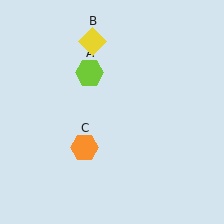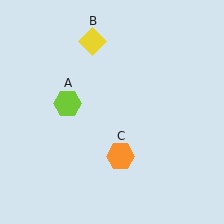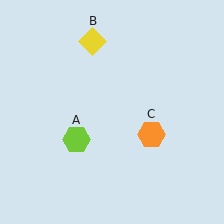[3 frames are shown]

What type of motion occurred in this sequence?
The lime hexagon (object A), orange hexagon (object C) rotated counterclockwise around the center of the scene.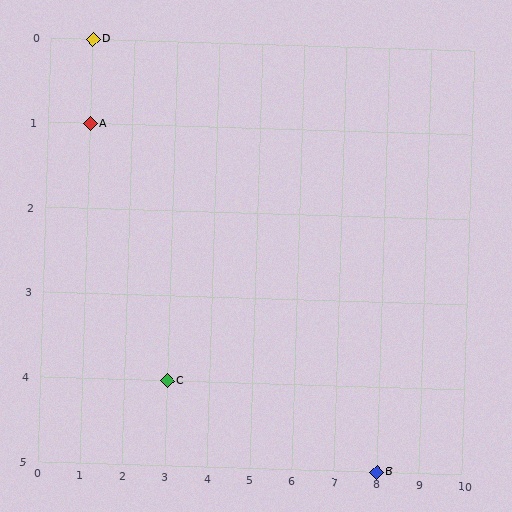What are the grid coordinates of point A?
Point A is at grid coordinates (1, 1).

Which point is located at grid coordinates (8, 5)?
Point B is at (8, 5).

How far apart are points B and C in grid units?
Points B and C are 5 columns and 1 row apart (about 5.1 grid units diagonally).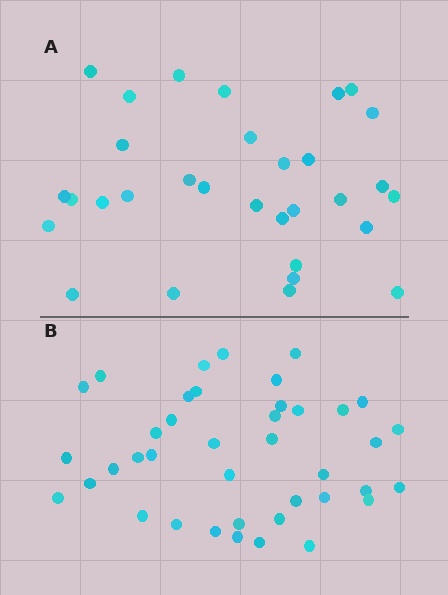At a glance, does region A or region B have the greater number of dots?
Region B (the bottom region) has more dots.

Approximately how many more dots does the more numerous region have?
Region B has roughly 8 or so more dots than region A.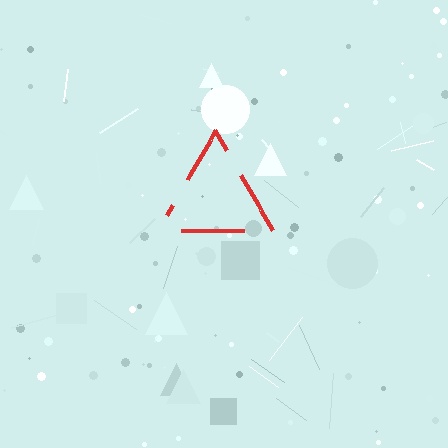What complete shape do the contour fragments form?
The contour fragments form a triangle.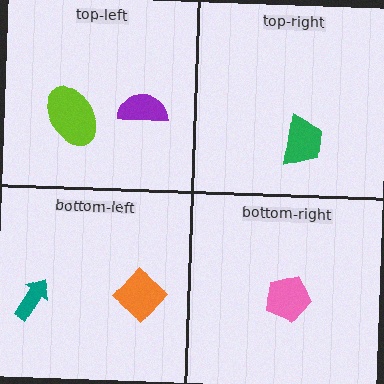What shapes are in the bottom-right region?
The pink pentagon.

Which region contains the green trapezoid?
The top-right region.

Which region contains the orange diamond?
The bottom-left region.